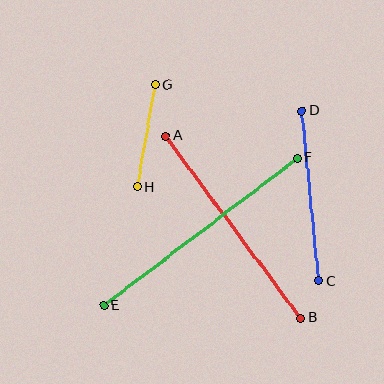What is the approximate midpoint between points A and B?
The midpoint is at approximately (233, 227) pixels.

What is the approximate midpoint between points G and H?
The midpoint is at approximately (146, 136) pixels.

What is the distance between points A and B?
The distance is approximately 226 pixels.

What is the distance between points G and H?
The distance is approximately 104 pixels.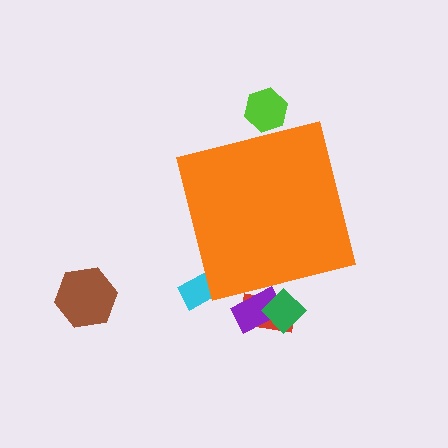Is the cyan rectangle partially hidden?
Yes, the cyan rectangle is partially hidden behind the orange square.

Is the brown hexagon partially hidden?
No, the brown hexagon is fully visible.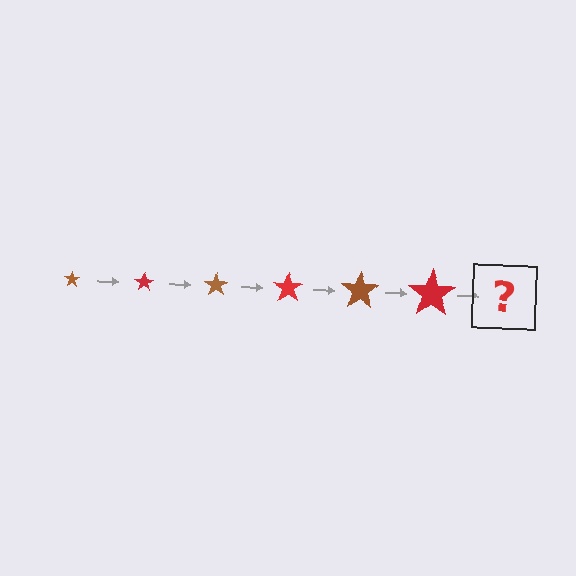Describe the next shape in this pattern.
It should be a brown star, larger than the previous one.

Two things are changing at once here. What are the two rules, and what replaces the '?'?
The two rules are that the star grows larger each step and the color cycles through brown and red. The '?' should be a brown star, larger than the previous one.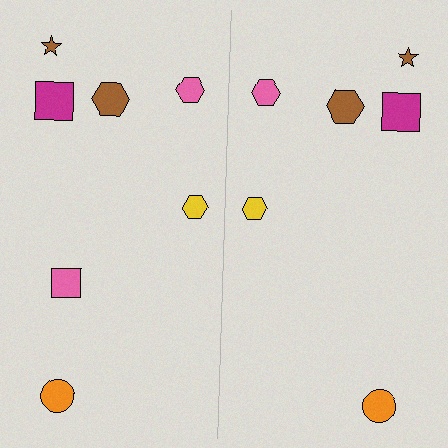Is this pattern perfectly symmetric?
No, the pattern is not perfectly symmetric. A pink square is missing from the right side.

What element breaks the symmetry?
A pink square is missing from the right side.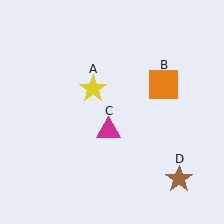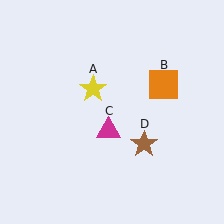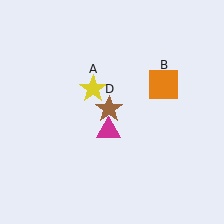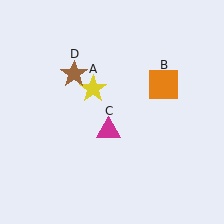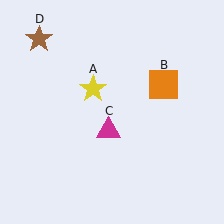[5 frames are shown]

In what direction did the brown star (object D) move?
The brown star (object D) moved up and to the left.